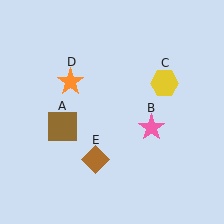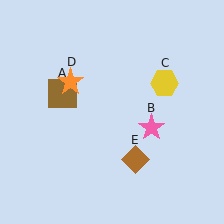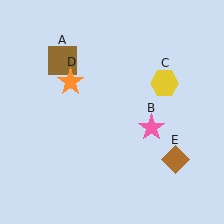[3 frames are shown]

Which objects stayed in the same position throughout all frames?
Pink star (object B) and yellow hexagon (object C) and orange star (object D) remained stationary.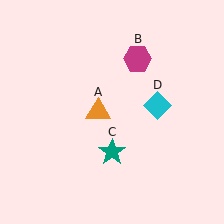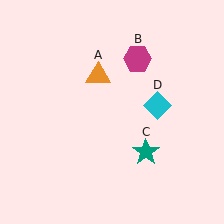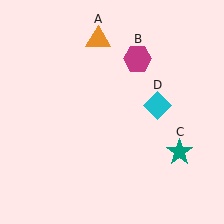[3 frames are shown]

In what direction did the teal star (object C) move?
The teal star (object C) moved right.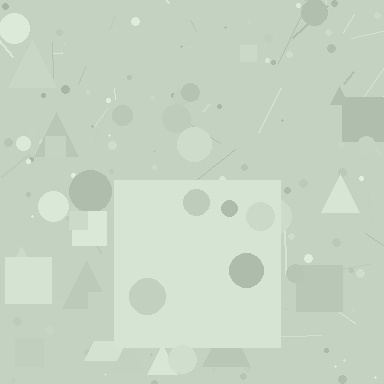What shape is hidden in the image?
A square is hidden in the image.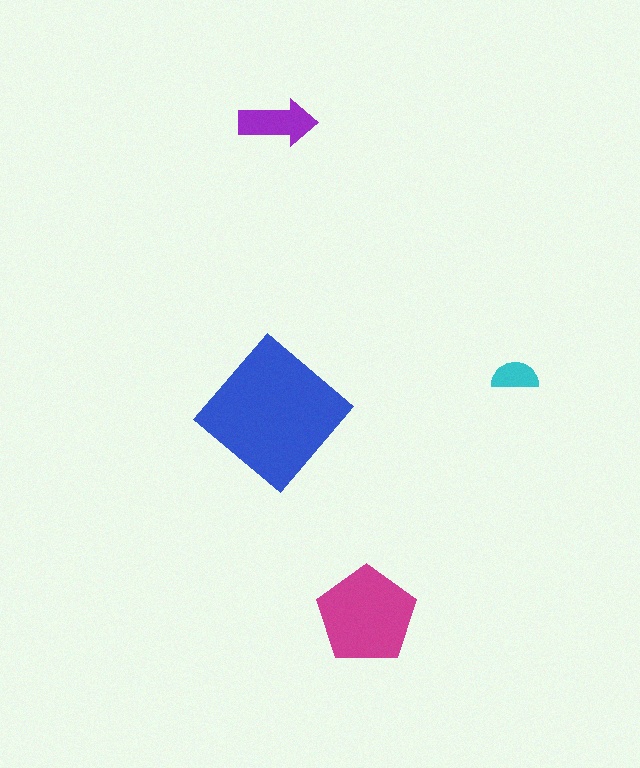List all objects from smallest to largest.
The cyan semicircle, the purple arrow, the magenta pentagon, the blue diamond.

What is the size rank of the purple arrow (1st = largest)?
3rd.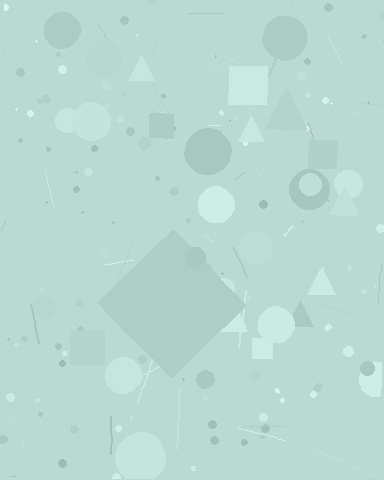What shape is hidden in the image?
A diamond is hidden in the image.